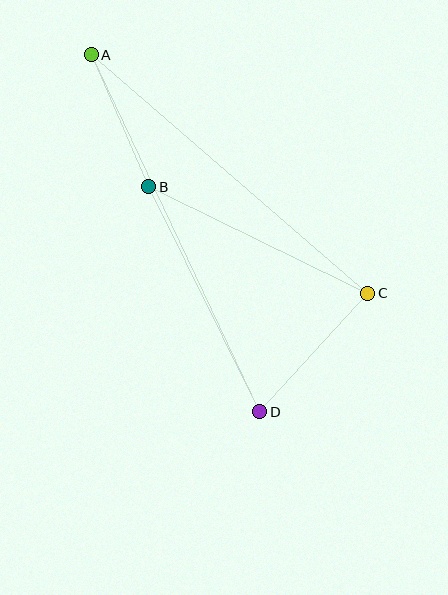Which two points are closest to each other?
Points A and B are closest to each other.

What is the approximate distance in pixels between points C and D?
The distance between C and D is approximately 160 pixels.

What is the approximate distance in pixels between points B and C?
The distance between B and C is approximately 243 pixels.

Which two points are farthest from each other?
Points A and D are farthest from each other.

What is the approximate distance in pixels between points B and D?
The distance between B and D is approximately 251 pixels.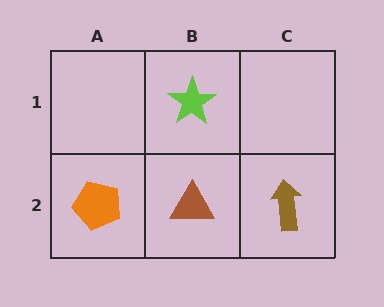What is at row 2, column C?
A brown arrow.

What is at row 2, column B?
A brown triangle.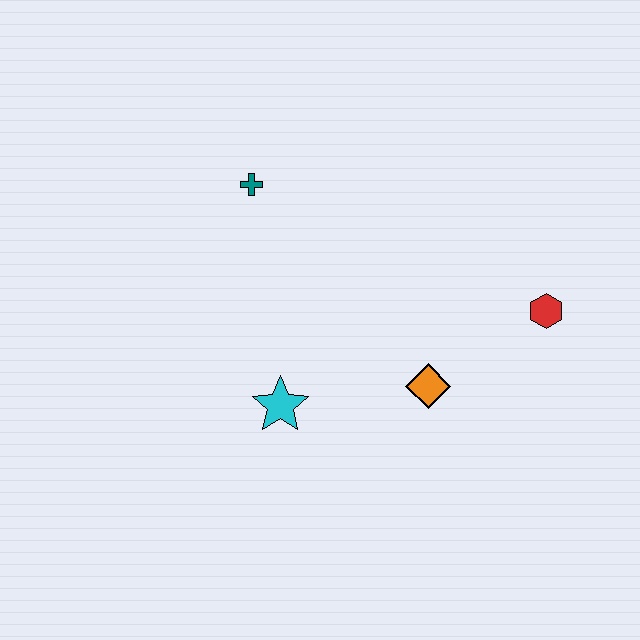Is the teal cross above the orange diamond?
Yes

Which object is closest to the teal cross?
The cyan star is closest to the teal cross.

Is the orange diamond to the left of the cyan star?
No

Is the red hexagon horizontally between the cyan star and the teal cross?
No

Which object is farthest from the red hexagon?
The teal cross is farthest from the red hexagon.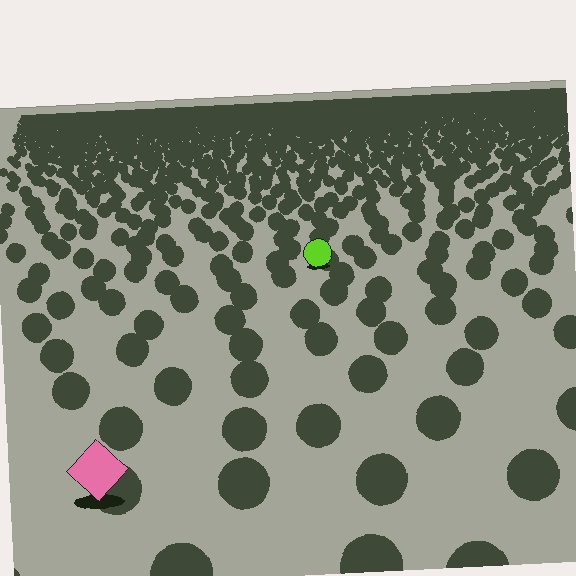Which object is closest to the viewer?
The pink diamond is closest. The texture marks near it are larger and more spread out.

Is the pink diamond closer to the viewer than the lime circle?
Yes. The pink diamond is closer — you can tell from the texture gradient: the ground texture is coarser near it.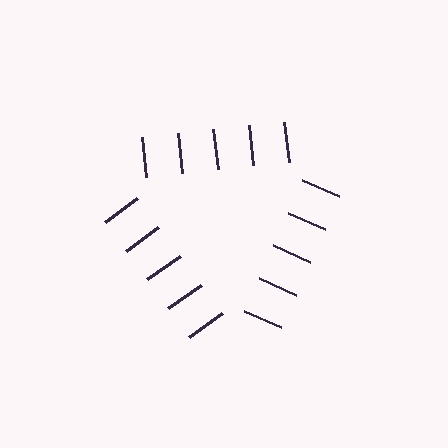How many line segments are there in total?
15 — 5 along each of the 3 edges.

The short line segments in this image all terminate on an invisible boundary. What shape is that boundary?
An illusory triangle — the line segments terminate on its edges but no continuous stroke is drawn.